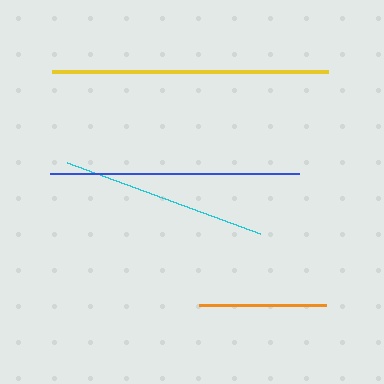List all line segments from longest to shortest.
From longest to shortest: yellow, blue, cyan, orange.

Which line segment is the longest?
The yellow line is the longest at approximately 276 pixels.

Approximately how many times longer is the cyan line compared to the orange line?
The cyan line is approximately 1.6 times the length of the orange line.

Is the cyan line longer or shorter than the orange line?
The cyan line is longer than the orange line.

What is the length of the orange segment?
The orange segment is approximately 127 pixels long.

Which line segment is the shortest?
The orange line is the shortest at approximately 127 pixels.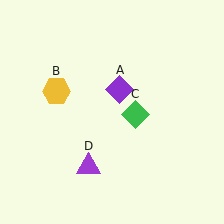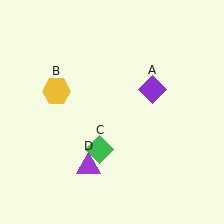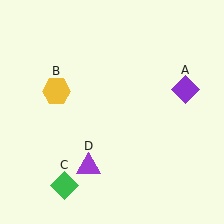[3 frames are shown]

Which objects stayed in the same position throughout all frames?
Yellow hexagon (object B) and purple triangle (object D) remained stationary.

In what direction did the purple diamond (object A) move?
The purple diamond (object A) moved right.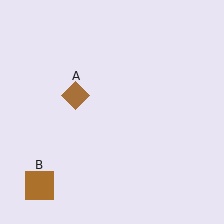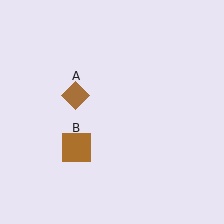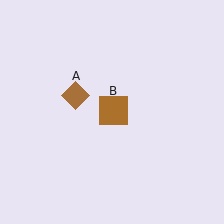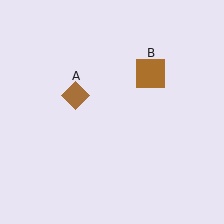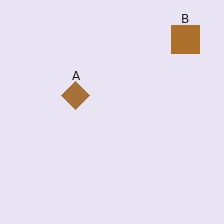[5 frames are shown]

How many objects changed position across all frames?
1 object changed position: brown square (object B).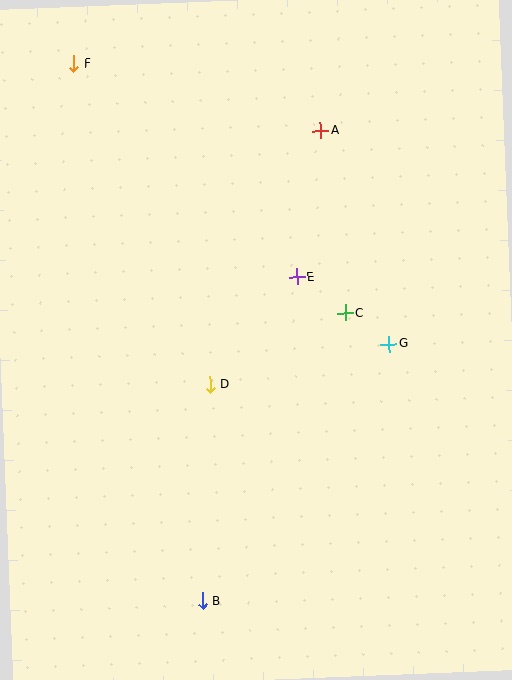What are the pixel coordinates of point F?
Point F is at (74, 64).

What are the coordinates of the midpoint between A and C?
The midpoint between A and C is at (333, 222).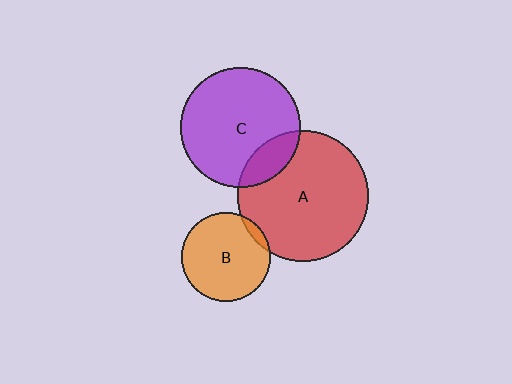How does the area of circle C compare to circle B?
Approximately 1.8 times.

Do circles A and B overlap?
Yes.